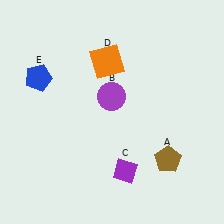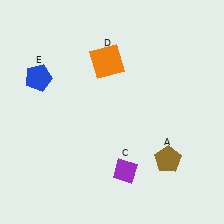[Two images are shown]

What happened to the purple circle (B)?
The purple circle (B) was removed in Image 2. It was in the top-left area of Image 1.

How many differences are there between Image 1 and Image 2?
There is 1 difference between the two images.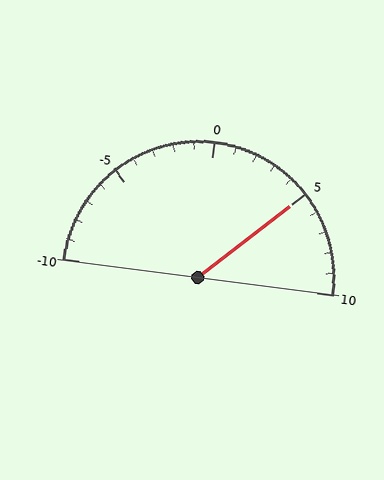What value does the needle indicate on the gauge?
The needle indicates approximately 5.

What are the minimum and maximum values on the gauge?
The gauge ranges from -10 to 10.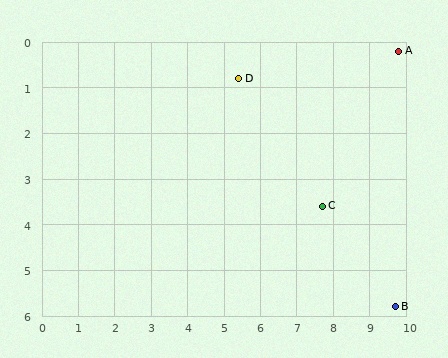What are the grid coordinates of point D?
Point D is at approximately (5.4, 0.8).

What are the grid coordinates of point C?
Point C is at approximately (7.7, 3.6).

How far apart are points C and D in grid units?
Points C and D are about 3.6 grid units apart.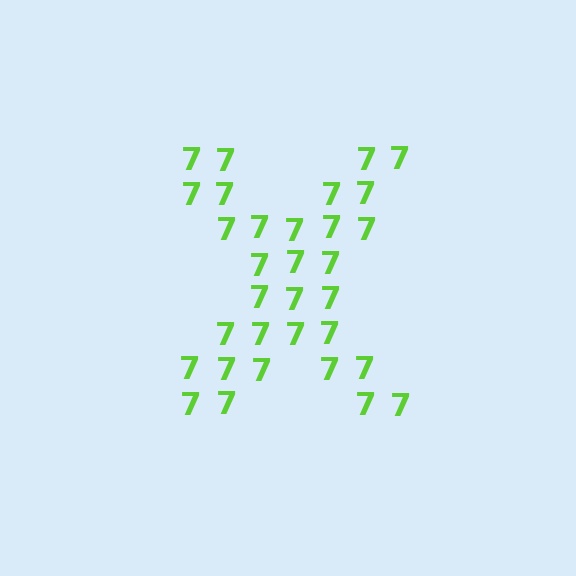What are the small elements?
The small elements are digit 7's.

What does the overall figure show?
The overall figure shows the letter X.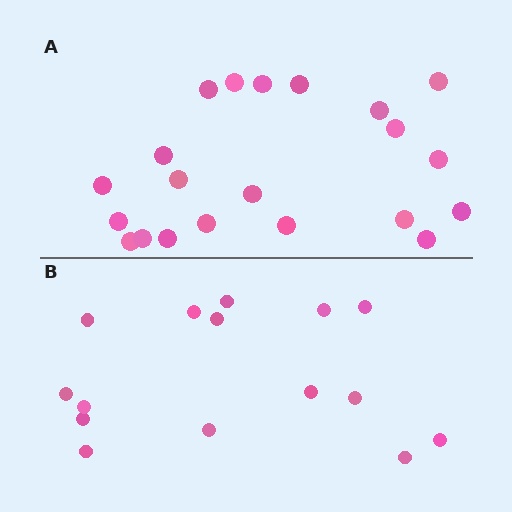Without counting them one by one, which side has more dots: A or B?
Region A (the top region) has more dots.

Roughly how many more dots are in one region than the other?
Region A has about 6 more dots than region B.